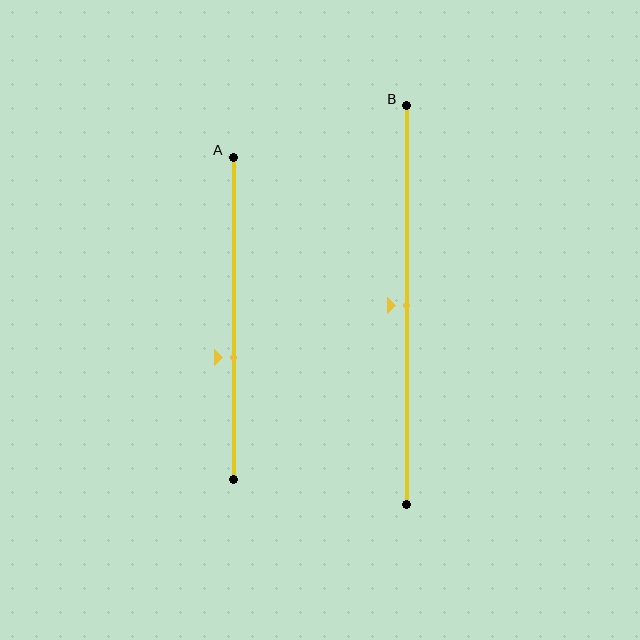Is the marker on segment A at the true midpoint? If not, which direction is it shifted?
No, the marker on segment A is shifted downward by about 12% of the segment length.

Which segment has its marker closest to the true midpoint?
Segment B has its marker closest to the true midpoint.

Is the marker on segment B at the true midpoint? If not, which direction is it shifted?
Yes, the marker on segment B is at the true midpoint.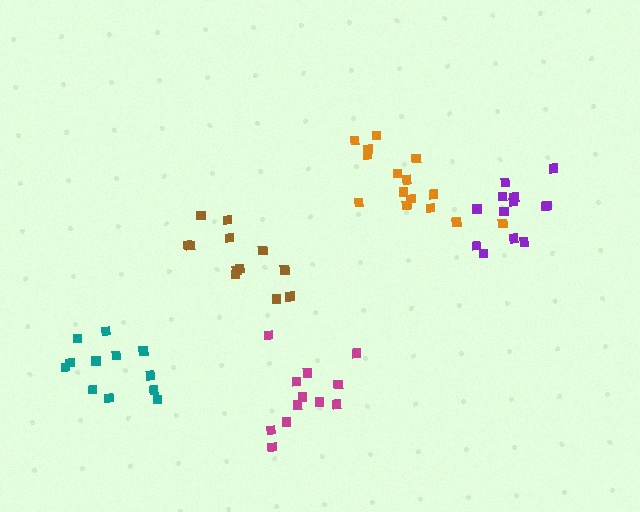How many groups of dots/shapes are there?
There are 5 groups.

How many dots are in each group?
Group 1: 12 dots, Group 2: 15 dots, Group 3: 13 dots, Group 4: 12 dots, Group 5: 12 dots (64 total).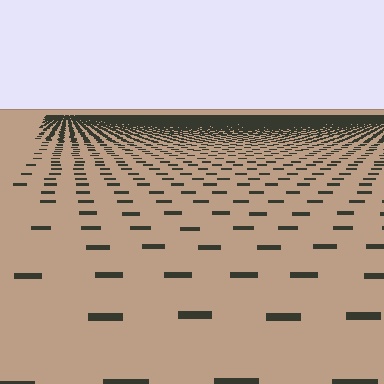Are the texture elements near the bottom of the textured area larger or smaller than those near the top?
Larger. Near the bottom, elements are closer to the viewer and appear at a bigger on-screen size.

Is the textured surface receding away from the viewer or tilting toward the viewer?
The surface is receding away from the viewer. Texture elements get smaller and denser toward the top.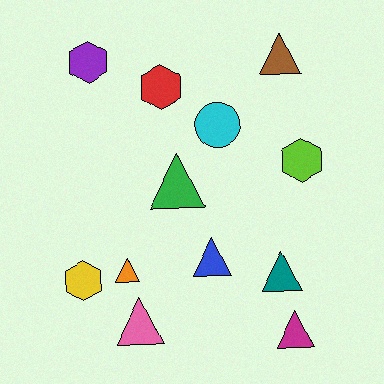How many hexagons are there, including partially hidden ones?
There are 4 hexagons.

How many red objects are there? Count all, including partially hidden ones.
There is 1 red object.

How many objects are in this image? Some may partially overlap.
There are 12 objects.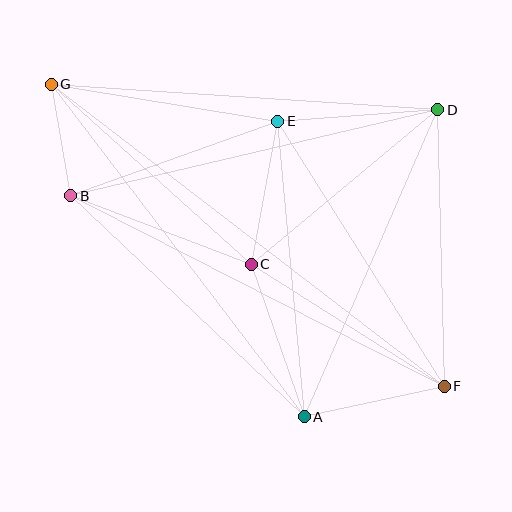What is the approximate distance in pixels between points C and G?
The distance between C and G is approximately 269 pixels.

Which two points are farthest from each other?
Points F and G are farthest from each other.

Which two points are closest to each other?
Points B and G are closest to each other.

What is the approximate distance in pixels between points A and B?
The distance between A and B is approximately 322 pixels.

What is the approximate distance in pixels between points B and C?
The distance between B and C is approximately 193 pixels.